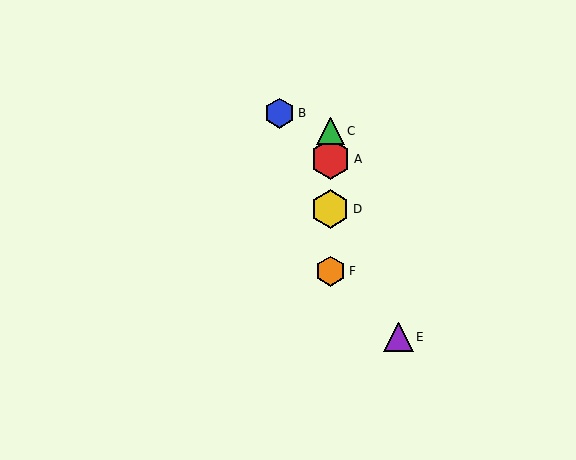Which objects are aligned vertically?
Objects A, C, D, F are aligned vertically.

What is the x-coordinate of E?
Object E is at x≈399.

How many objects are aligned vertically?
4 objects (A, C, D, F) are aligned vertically.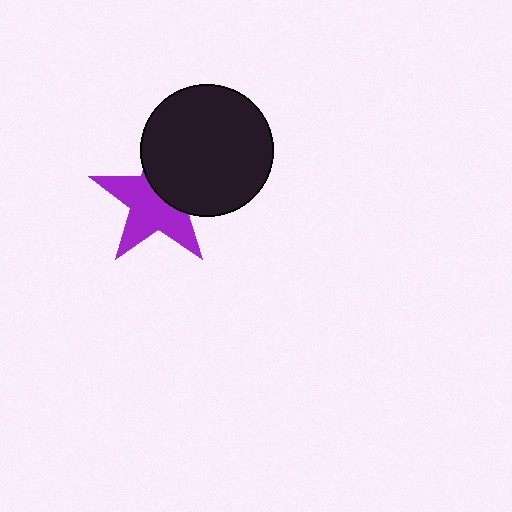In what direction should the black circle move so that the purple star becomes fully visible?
The black circle should move toward the upper-right. That is the shortest direction to clear the overlap and leave the purple star fully visible.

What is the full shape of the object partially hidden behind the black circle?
The partially hidden object is a purple star.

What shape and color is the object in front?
The object in front is a black circle.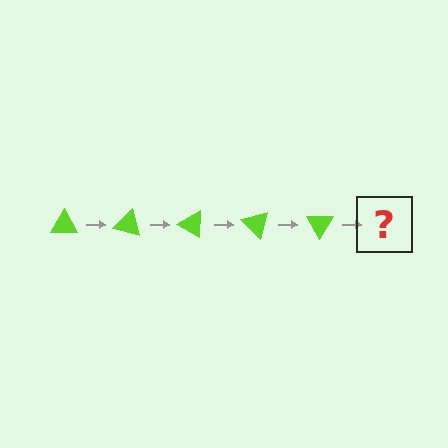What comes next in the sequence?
The next element should be a lime triangle rotated 75 degrees.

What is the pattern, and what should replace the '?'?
The pattern is that the triangle rotates 15 degrees each step. The '?' should be a lime triangle rotated 75 degrees.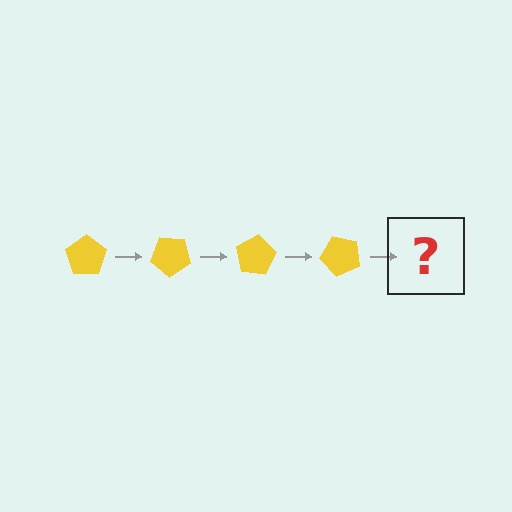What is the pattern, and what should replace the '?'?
The pattern is that the pentagon rotates 40 degrees each step. The '?' should be a yellow pentagon rotated 160 degrees.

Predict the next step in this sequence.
The next step is a yellow pentagon rotated 160 degrees.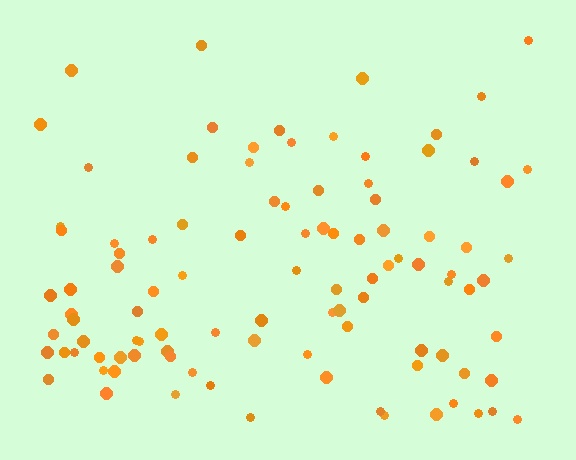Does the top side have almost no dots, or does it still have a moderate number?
Still a moderate number, just noticeably fewer than the bottom.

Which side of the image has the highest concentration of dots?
The bottom.